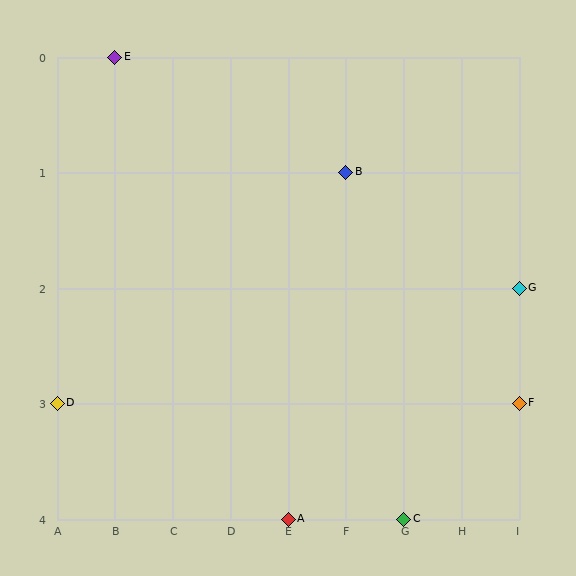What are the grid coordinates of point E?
Point E is at grid coordinates (B, 0).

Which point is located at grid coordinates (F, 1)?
Point B is at (F, 1).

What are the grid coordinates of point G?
Point G is at grid coordinates (I, 2).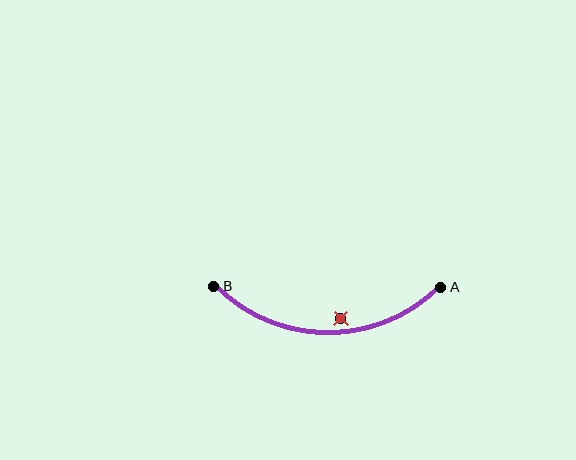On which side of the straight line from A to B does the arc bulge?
The arc bulges below the straight line connecting A and B.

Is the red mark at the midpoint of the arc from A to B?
No — the red mark does not lie on the arc at all. It sits slightly inside the curve.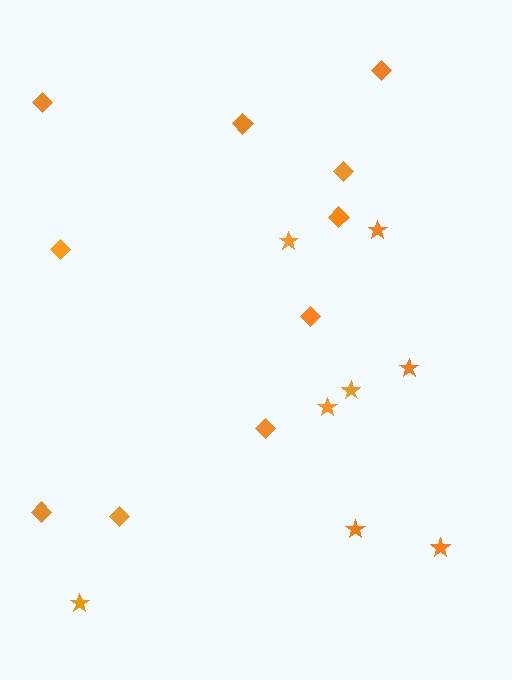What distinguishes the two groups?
There are 2 groups: one group of diamonds (10) and one group of stars (8).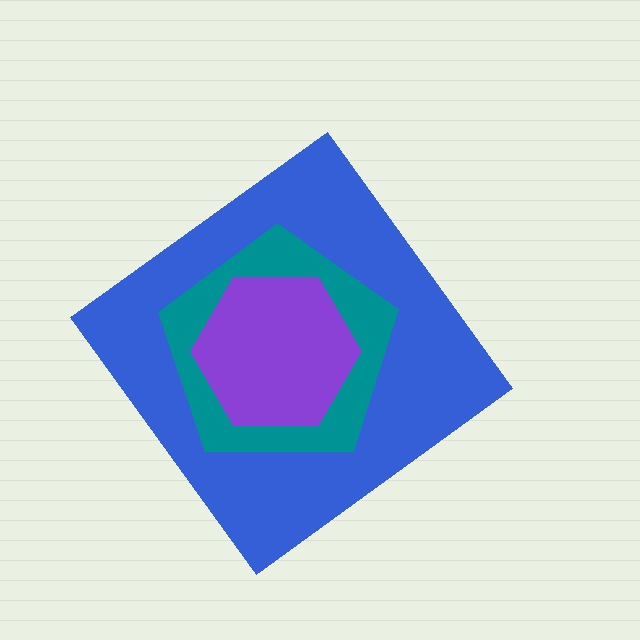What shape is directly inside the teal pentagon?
The purple hexagon.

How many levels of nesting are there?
3.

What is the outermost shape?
The blue diamond.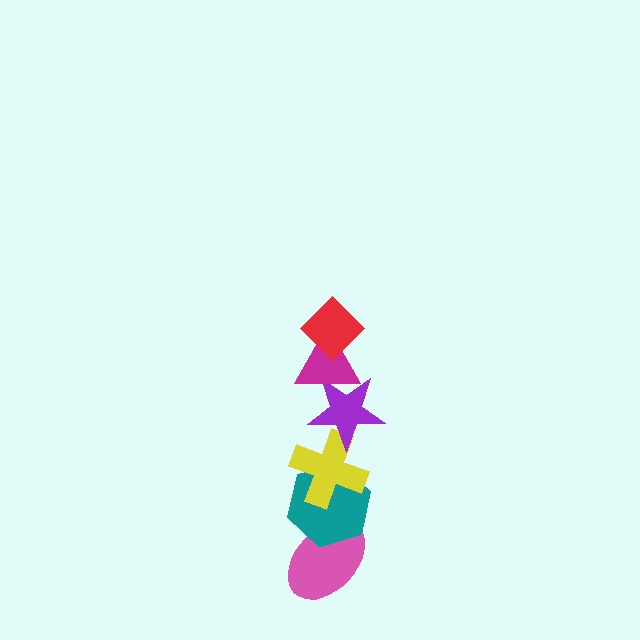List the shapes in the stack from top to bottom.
From top to bottom: the red diamond, the magenta triangle, the purple star, the yellow cross, the teal hexagon, the pink ellipse.